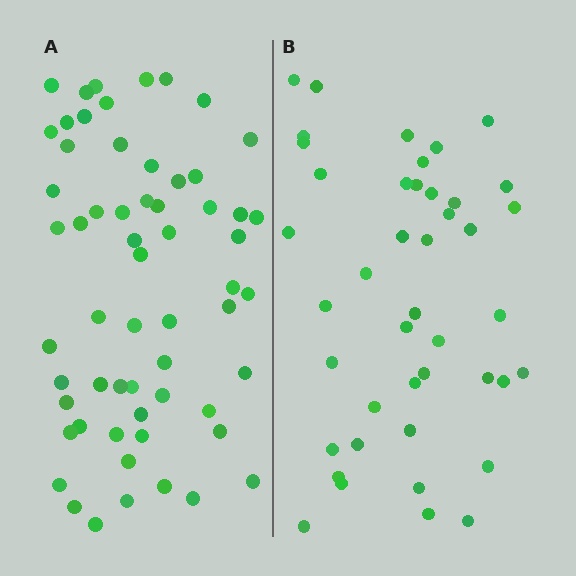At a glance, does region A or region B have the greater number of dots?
Region A (the left region) has more dots.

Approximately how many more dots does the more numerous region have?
Region A has approximately 15 more dots than region B.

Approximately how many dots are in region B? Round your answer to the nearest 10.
About 40 dots. (The exact count is 43, which rounds to 40.)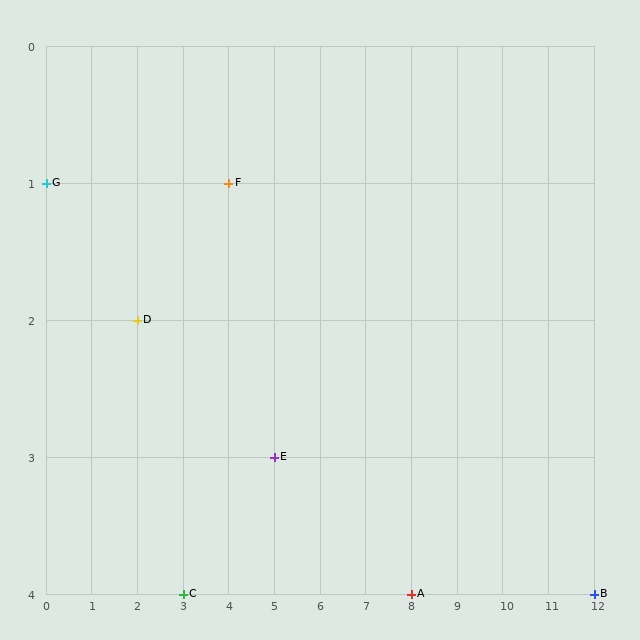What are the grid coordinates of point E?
Point E is at grid coordinates (5, 3).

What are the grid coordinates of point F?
Point F is at grid coordinates (4, 1).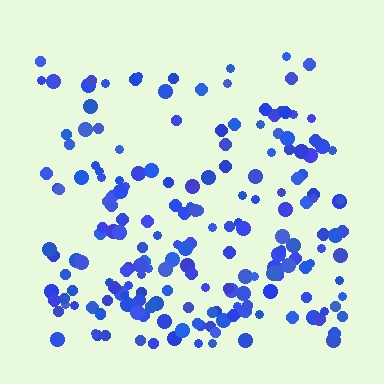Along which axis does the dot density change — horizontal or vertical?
Vertical.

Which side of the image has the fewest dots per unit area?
The top.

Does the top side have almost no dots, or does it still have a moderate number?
Still a moderate number, just noticeably fewer than the bottom.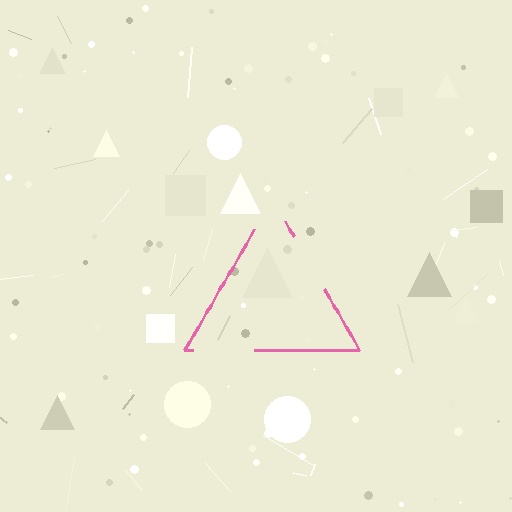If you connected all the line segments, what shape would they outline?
They would outline a triangle.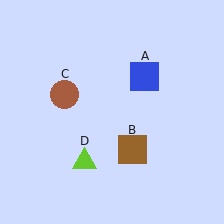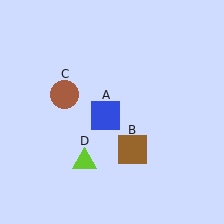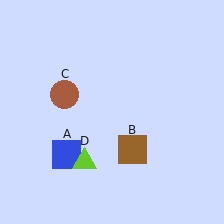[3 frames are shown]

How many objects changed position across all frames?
1 object changed position: blue square (object A).